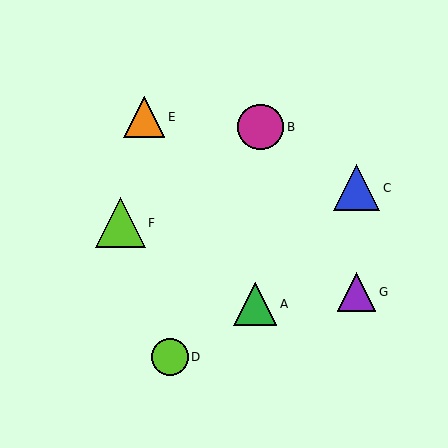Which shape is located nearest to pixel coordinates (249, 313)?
The green triangle (labeled A) at (255, 304) is nearest to that location.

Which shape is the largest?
The lime triangle (labeled F) is the largest.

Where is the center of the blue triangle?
The center of the blue triangle is at (357, 188).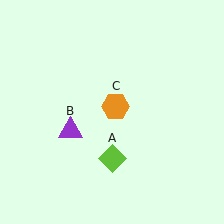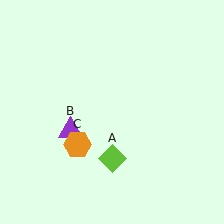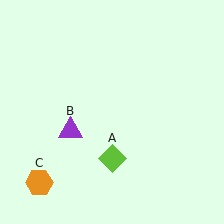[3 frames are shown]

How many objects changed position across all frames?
1 object changed position: orange hexagon (object C).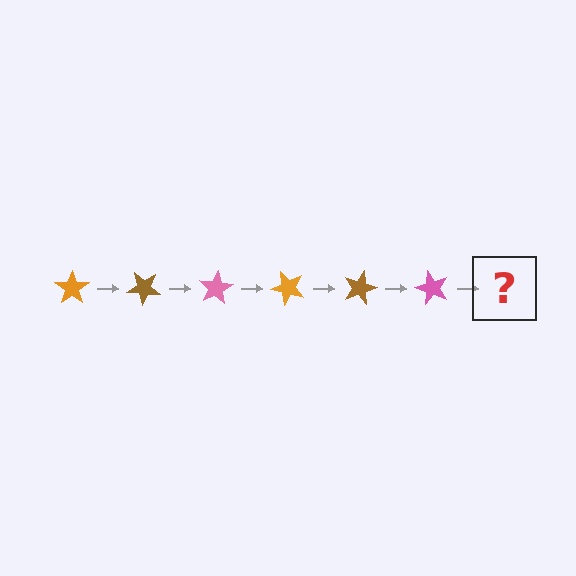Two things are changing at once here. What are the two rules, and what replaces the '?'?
The two rules are that it rotates 40 degrees each step and the color cycles through orange, brown, and pink. The '?' should be an orange star, rotated 240 degrees from the start.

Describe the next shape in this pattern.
It should be an orange star, rotated 240 degrees from the start.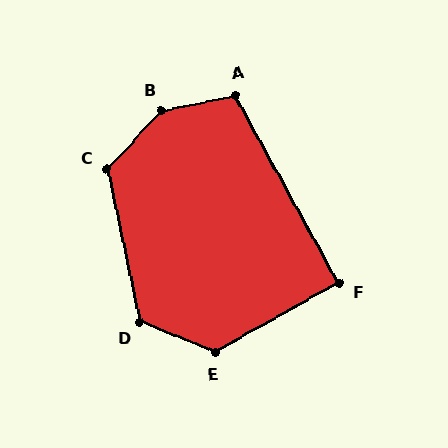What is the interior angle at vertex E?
Approximately 128 degrees (obtuse).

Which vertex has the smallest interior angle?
F, at approximately 91 degrees.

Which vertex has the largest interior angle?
B, at approximately 145 degrees.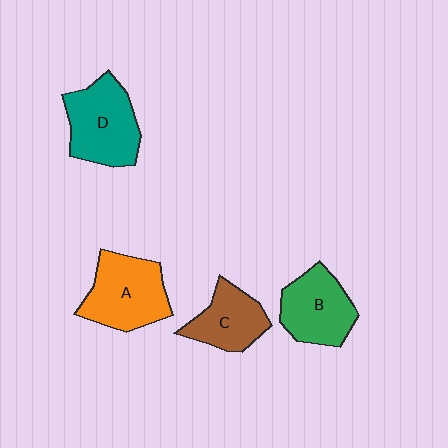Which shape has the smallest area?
Shape C (brown).